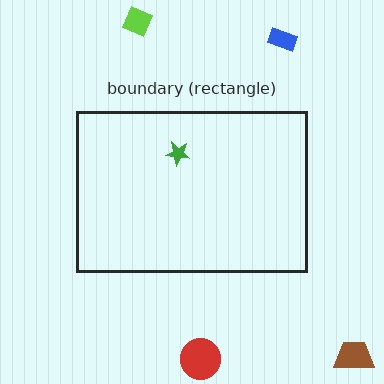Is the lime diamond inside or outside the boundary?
Outside.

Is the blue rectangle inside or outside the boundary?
Outside.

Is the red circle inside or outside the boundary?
Outside.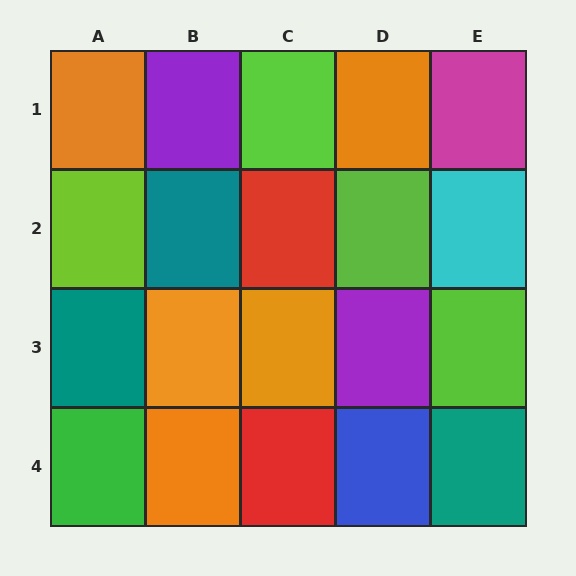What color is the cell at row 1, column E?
Magenta.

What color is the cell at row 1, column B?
Purple.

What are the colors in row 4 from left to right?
Green, orange, red, blue, teal.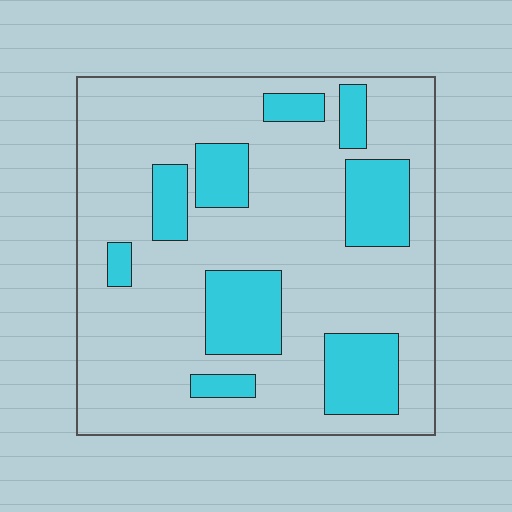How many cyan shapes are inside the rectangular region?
9.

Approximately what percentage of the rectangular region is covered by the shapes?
Approximately 25%.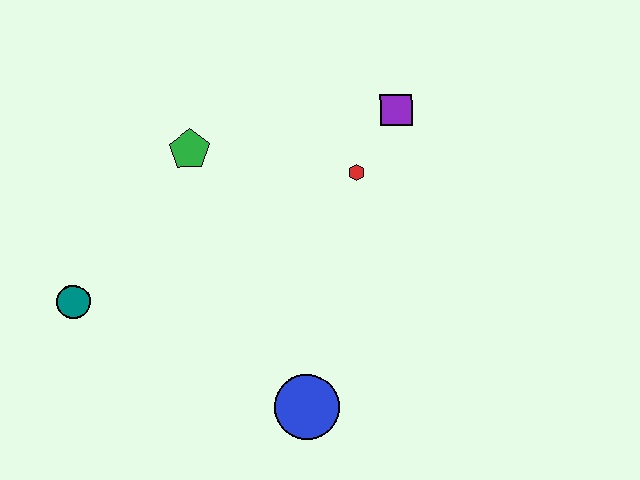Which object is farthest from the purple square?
The teal circle is farthest from the purple square.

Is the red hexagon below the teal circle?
No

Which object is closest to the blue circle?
The red hexagon is closest to the blue circle.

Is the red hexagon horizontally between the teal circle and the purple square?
Yes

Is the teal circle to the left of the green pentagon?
Yes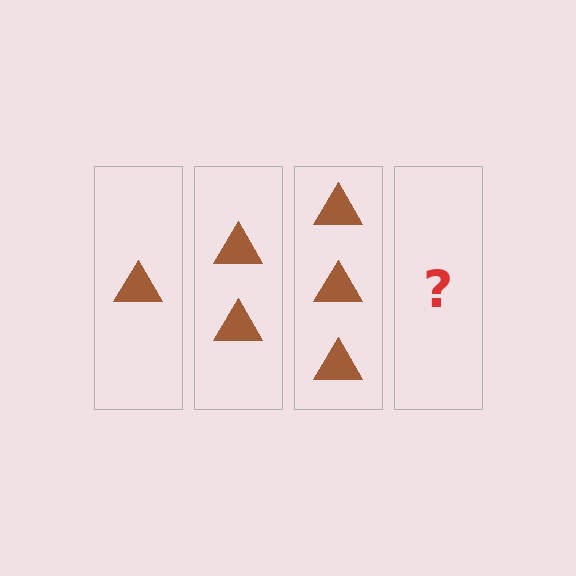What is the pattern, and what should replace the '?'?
The pattern is that each step adds one more triangle. The '?' should be 4 triangles.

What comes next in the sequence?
The next element should be 4 triangles.